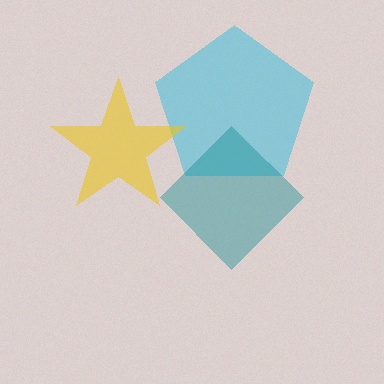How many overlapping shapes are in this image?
There are 3 overlapping shapes in the image.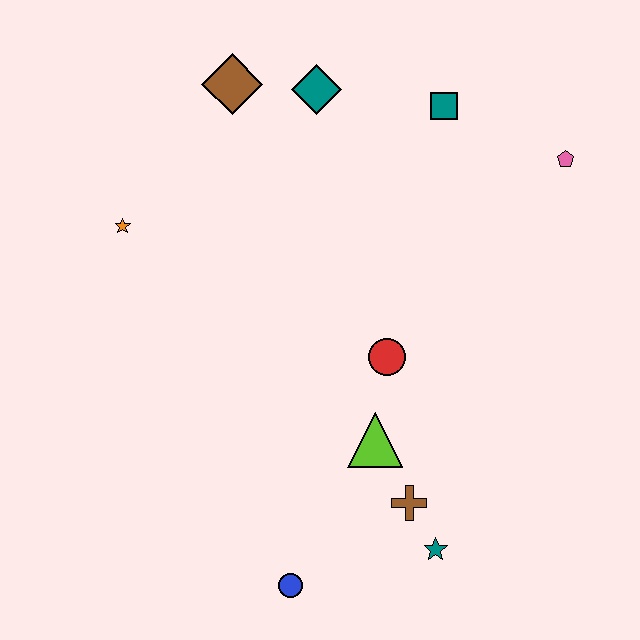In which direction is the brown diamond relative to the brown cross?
The brown diamond is above the brown cross.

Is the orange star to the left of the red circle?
Yes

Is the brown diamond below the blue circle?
No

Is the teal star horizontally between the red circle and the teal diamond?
No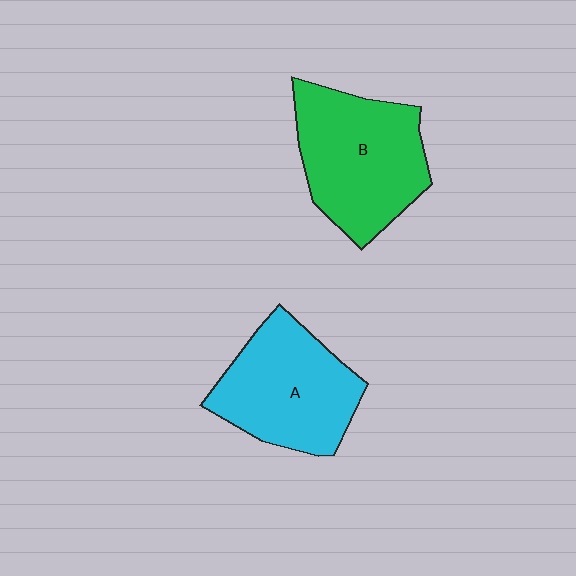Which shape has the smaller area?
Shape A (cyan).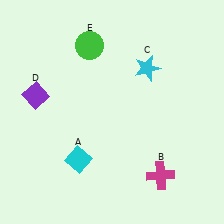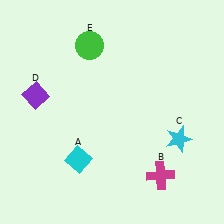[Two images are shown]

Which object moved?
The cyan star (C) moved down.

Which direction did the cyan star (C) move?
The cyan star (C) moved down.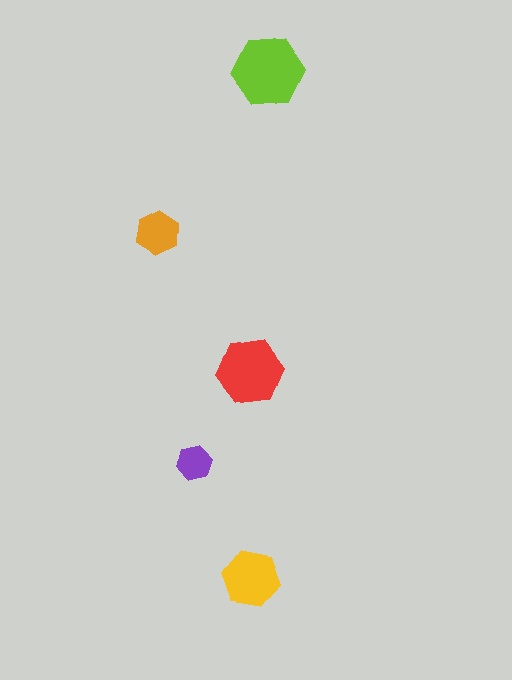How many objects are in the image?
There are 5 objects in the image.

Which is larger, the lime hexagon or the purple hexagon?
The lime one.